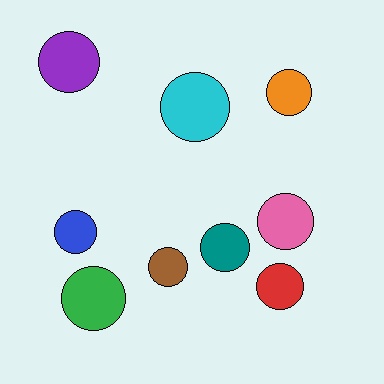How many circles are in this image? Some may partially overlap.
There are 9 circles.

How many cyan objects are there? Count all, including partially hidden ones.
There is 1 cyan object.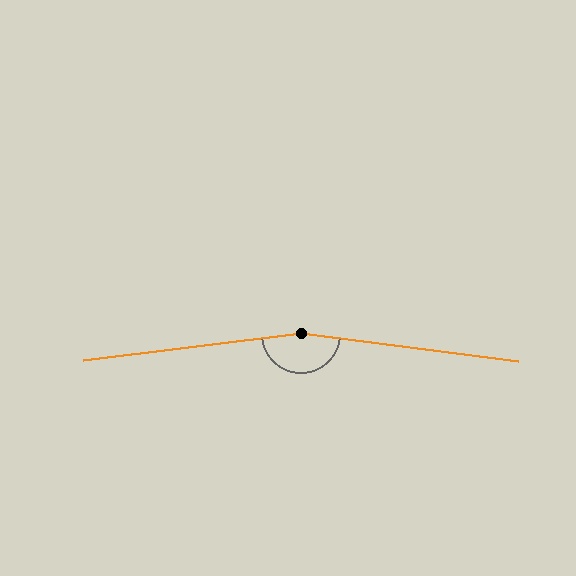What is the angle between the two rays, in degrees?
Approximately 166 degrees.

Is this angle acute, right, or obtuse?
It is obtuse.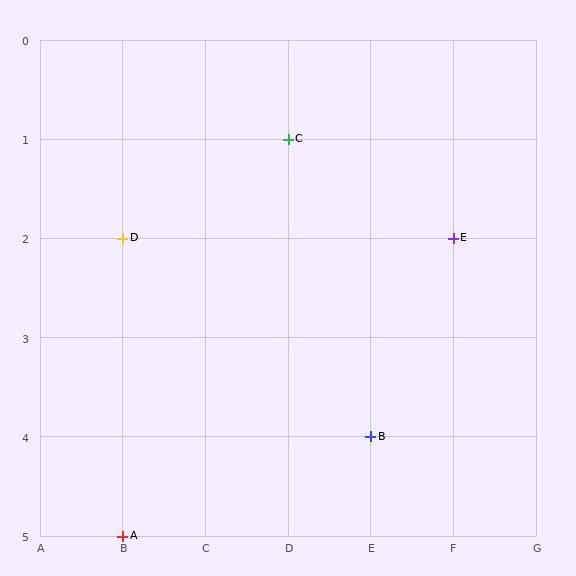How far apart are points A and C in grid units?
Points A and C are 2 columns and 4 rows apart (about 4.5 grid units diagonally).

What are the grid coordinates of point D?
Point D is at grid coordinates (B, 2).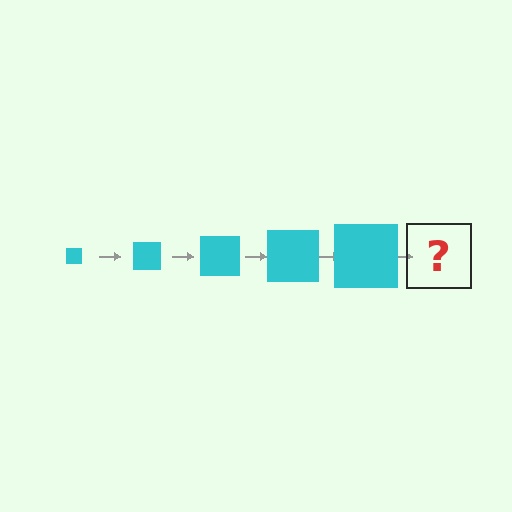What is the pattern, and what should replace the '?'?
The pattern is that the square gets progressively larger each step. The '?' should be a cyan square, larger than the previous one.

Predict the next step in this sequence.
The next step is a cyan square, larger than the previous one.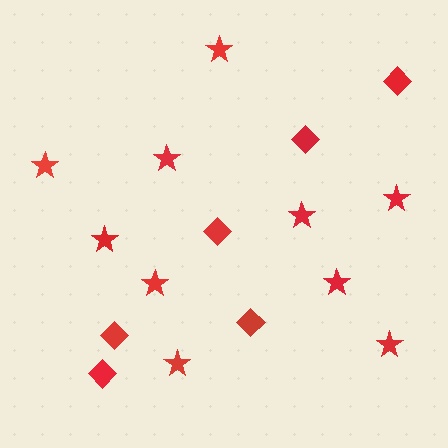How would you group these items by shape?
There are 2 groups: one group of diamonds (6) and one group of stars (10).